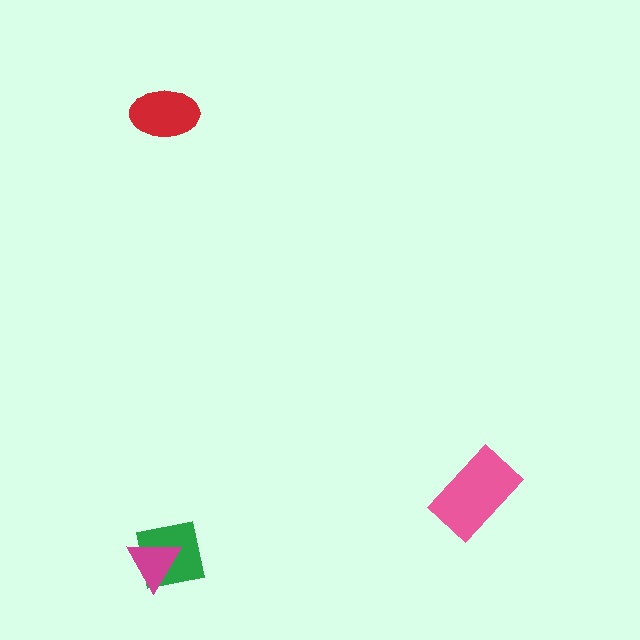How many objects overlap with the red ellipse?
0 objects overlap with the red ellipse.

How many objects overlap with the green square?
1 object overlaps with the green square.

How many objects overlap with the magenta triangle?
1 object overlaps with the magenta triangle.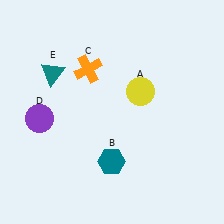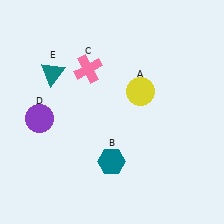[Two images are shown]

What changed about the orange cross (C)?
In Image 1, C is orange. In Image 2, it changed to pink.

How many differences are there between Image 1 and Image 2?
There is 1 difference between the two images.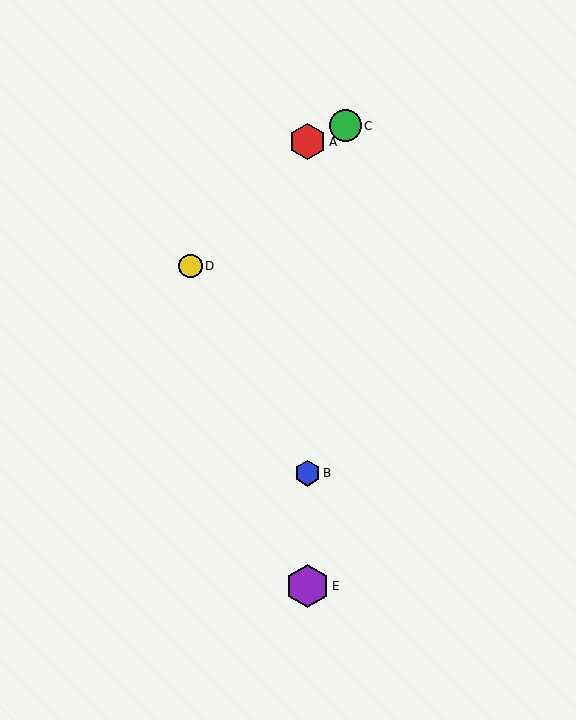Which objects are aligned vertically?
Objects A, B, E are aligned vertically.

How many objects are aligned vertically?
3 objects (A, B, E) are aligned vertically.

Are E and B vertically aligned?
Yes, both are at x≈307.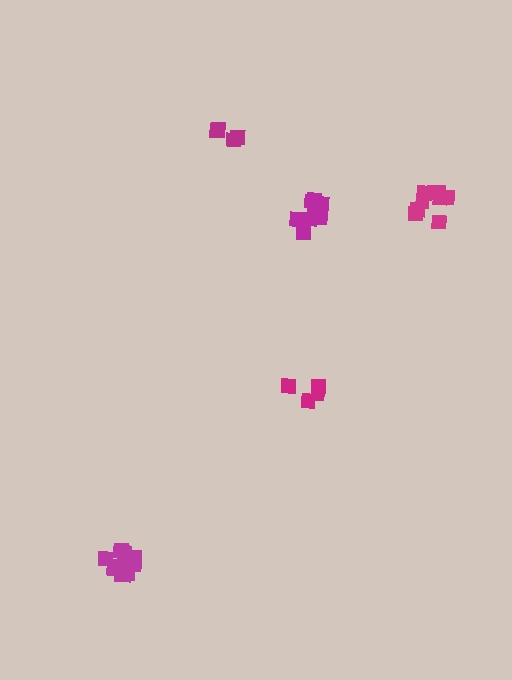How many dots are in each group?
Group 1: 11 dots, Group 2: 9 dots, Group 3: 11 dots, Group 4: 5 dots, Group 5: 5 dots (41 total).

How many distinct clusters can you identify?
There are 5 distinct clusters.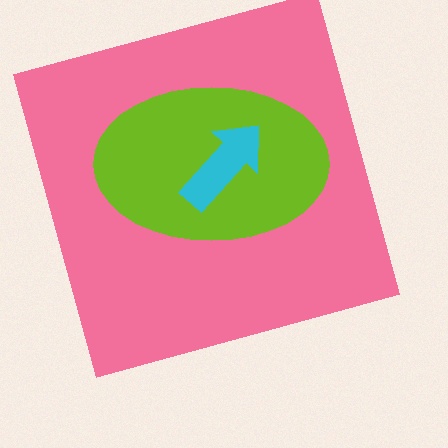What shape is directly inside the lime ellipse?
The cyan arrow.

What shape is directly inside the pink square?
The lime ellipse.